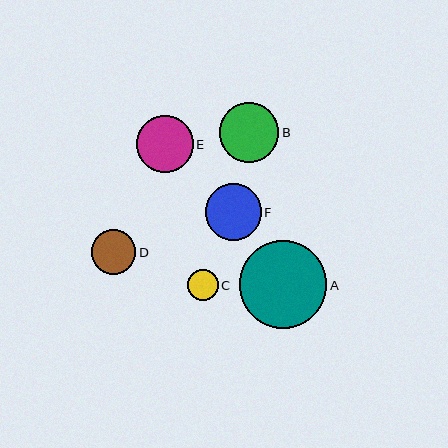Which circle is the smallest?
Circle C is the smallest with a size of approximately 31 pixels.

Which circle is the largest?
Circle A is the largest with a size of approximately 87 pixels.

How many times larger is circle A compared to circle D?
Circle A is approximately 1.9 times the size of circle D.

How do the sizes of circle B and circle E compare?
Circle B and circle E are approximately the same size.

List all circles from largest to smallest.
From largest to smallest: A, B, E, F, D, C.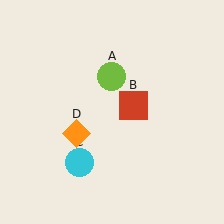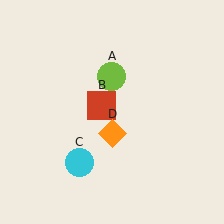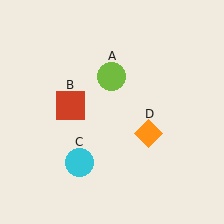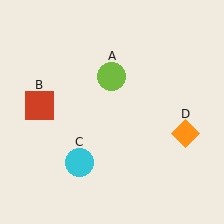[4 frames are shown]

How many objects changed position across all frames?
2 objects changed position: red square (object B), orange diamond (object D).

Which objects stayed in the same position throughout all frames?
Lime circle (object A) and cyan circle (object C) remained stationary.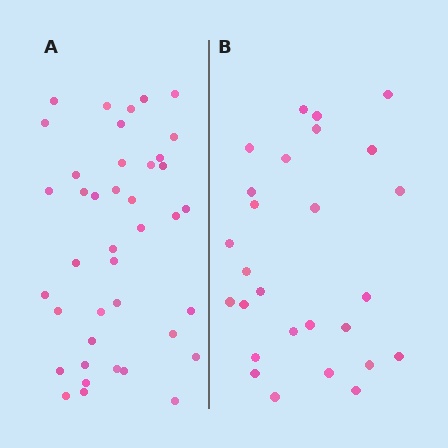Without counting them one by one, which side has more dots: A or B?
Region A (the left region) has more dots.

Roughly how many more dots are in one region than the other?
Region A has approximately 15 more dots than region B.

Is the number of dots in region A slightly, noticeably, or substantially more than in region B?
Region A has substantially more. The ratio is roughly 1.5 to 1.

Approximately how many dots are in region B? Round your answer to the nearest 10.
About 30 dots. (The exact count is 27, which rounds to 30.)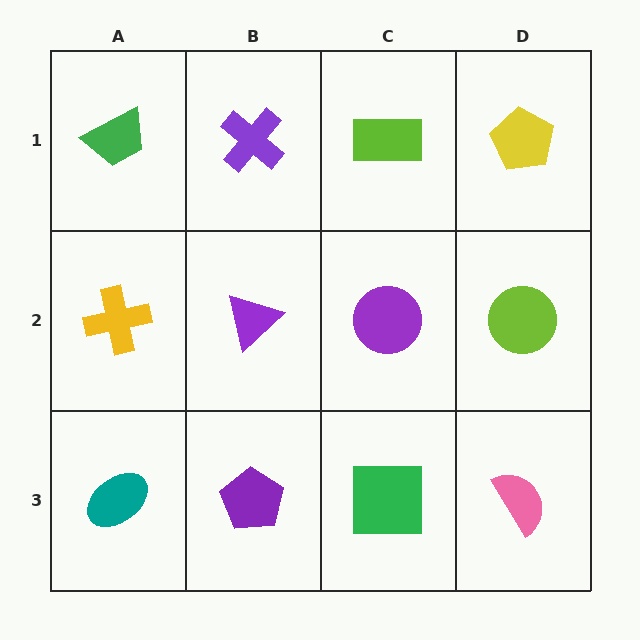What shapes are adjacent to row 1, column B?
A purple triangle (row 2, column B), a green trapezoid (row 1, column A), a lime rectangle (row 1, column C).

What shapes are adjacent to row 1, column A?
A yellow cross (row 2, column A), a purple cross (row 1, column B).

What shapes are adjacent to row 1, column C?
A purple circle (row 2, column C), a purple cross (row 1, column B), a yellow pentagon (row 1, column D).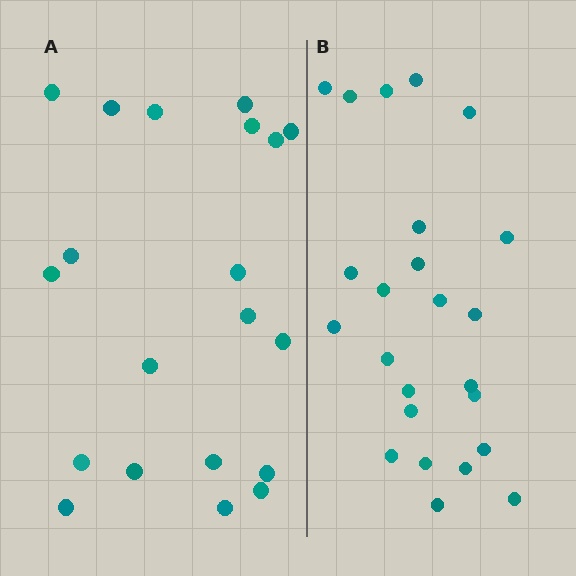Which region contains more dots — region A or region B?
Region B (the right region) has more dots.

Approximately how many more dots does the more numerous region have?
Region B has about 4 more dots than region A.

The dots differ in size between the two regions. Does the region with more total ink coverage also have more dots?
No. Region A has more total ink coverage because its dots are larger, but region B actually contains more individual dots. Total area can be misleading — the number of items is what matters here.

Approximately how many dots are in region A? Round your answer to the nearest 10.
About 20 dots.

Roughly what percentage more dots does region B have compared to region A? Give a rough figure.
About 20% more.